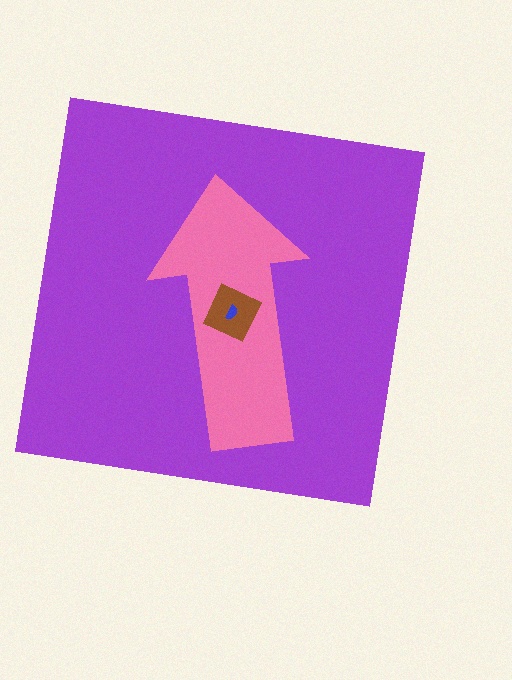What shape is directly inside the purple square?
The pink arrow.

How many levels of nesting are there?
4.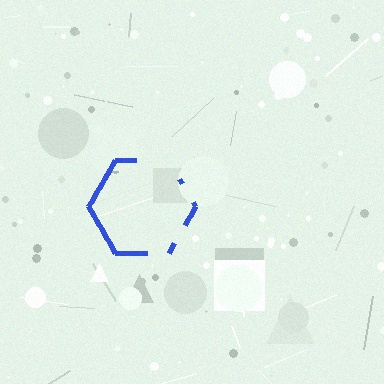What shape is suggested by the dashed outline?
The dashed outline suggests a hexagon.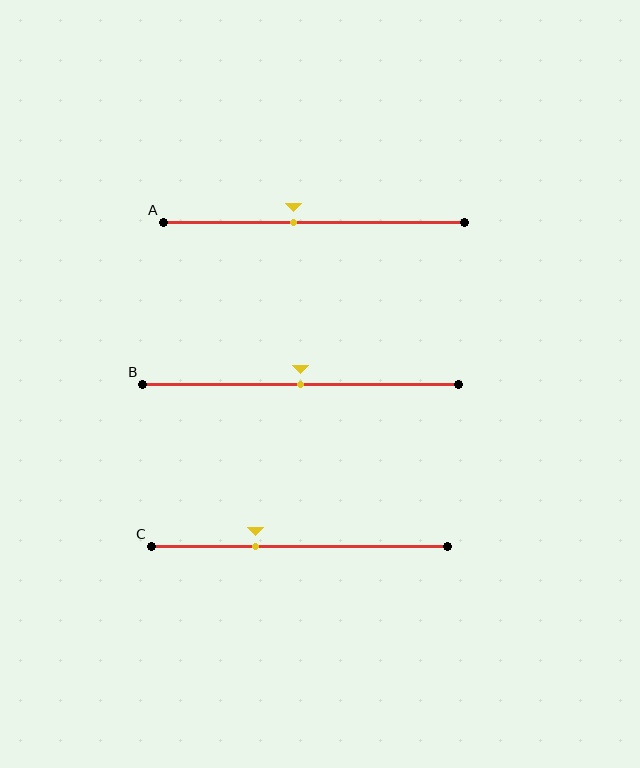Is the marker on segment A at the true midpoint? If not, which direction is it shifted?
No, the marker on segment A is shifted to the left by about 7% of the segment length.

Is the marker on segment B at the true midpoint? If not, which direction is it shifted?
Yes, the marker on segment B is at the true midpoint.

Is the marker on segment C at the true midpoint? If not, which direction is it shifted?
No, the marker on segment C is shifted to the left by about 15% of the segment length.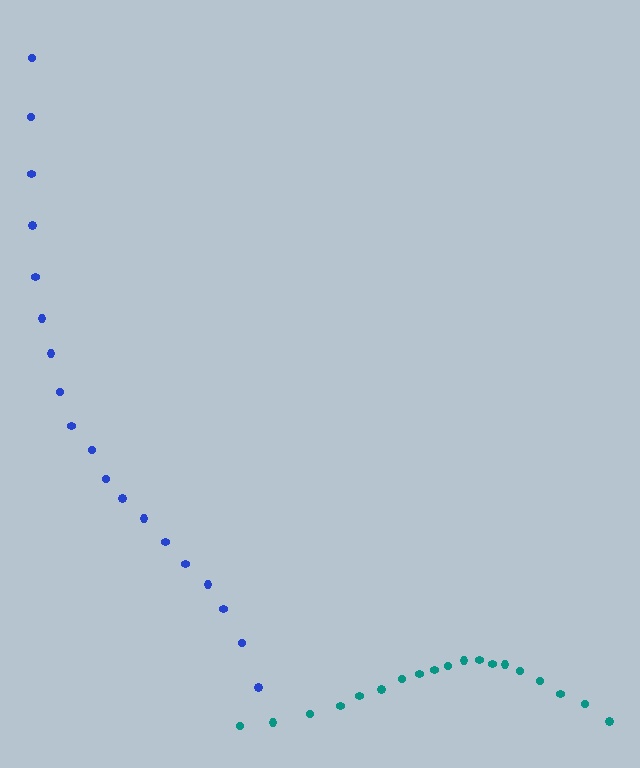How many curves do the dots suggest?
There are 2 distinct paths.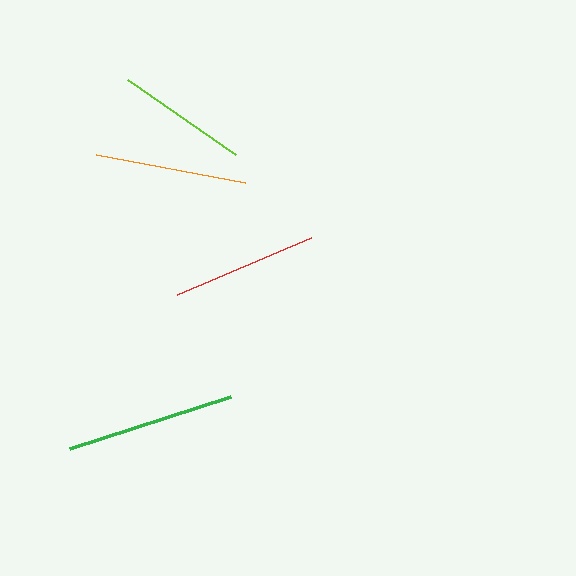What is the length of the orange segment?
The orange segment is approximately 152 pixels long.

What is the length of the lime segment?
The lime segment is approximately 132 pixels long.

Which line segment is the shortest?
The lime line is the shortest at approximately 132 pixels.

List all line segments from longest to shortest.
From longest to shortest: green, orange, red, lime.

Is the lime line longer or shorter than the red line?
The red line is longer than the lime line.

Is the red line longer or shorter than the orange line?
The orange line is longer than the red line.